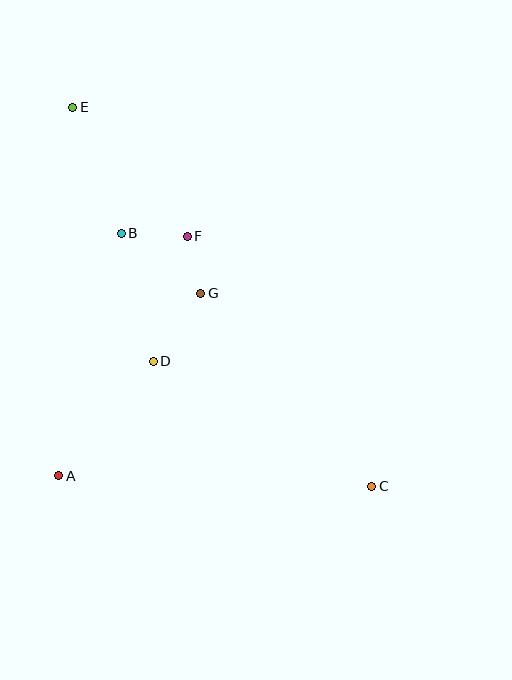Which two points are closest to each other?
Points F and G are closest to each other.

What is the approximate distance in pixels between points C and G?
The distance between C and G is approximately 258 pixels.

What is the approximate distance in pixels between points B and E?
The distance between B and E is approximately 135 pixels.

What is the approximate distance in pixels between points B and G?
The distance between B and G is approximately 99 pixels.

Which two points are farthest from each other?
Points C and E are farthest from each other.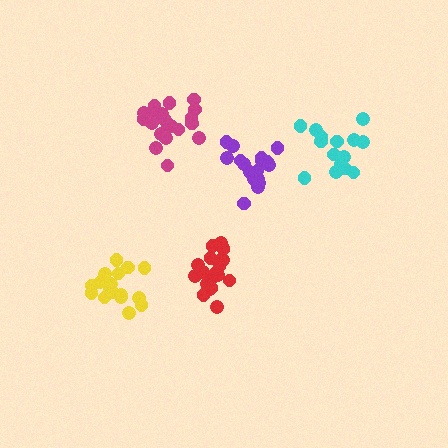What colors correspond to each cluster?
The clusters are colored: cyan, purple, magenta, yellow, red.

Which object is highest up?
The magenta cluster is topmost.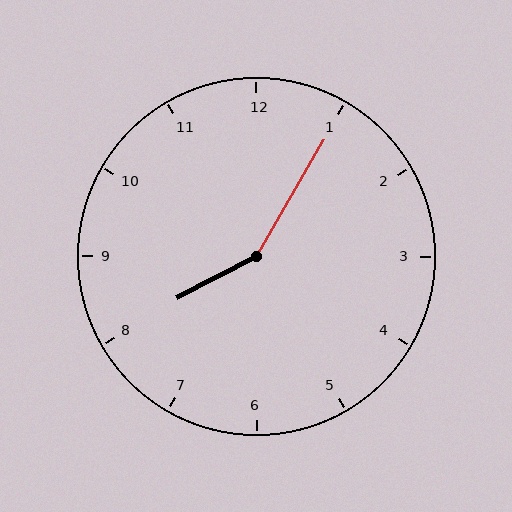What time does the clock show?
8:05.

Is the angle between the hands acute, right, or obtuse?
It is obtuse.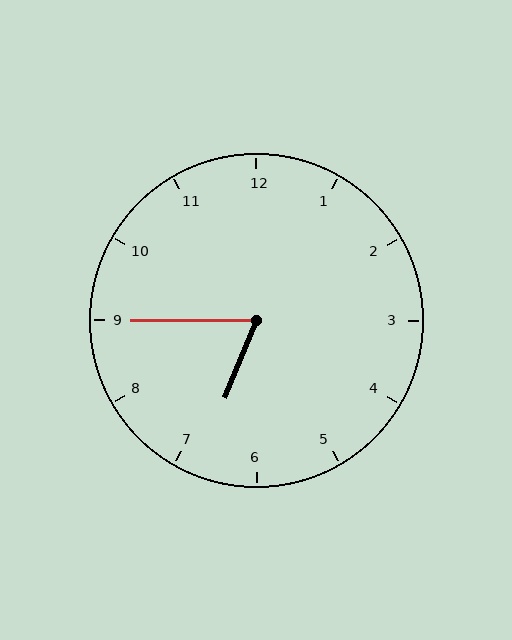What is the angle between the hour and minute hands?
Approximately 68 degrees.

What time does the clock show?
6:45.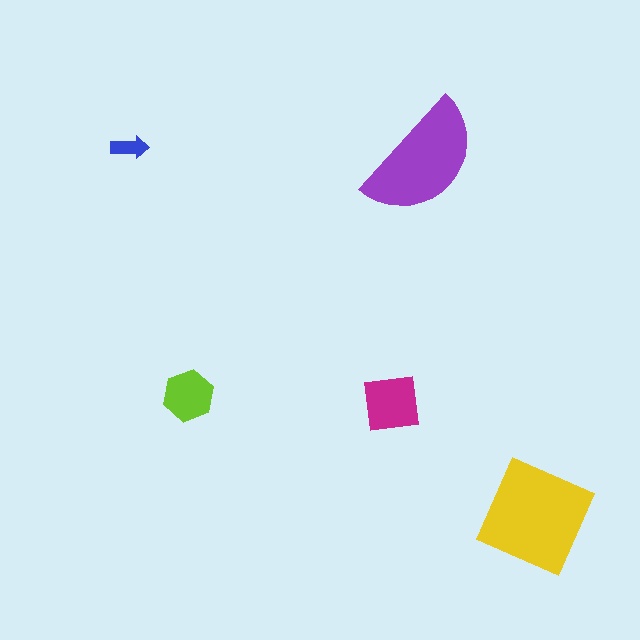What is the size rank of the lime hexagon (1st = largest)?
4th.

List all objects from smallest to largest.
The blue arrow, the lime hexagon, the magenta square, the purple semicircle, the yellow square.